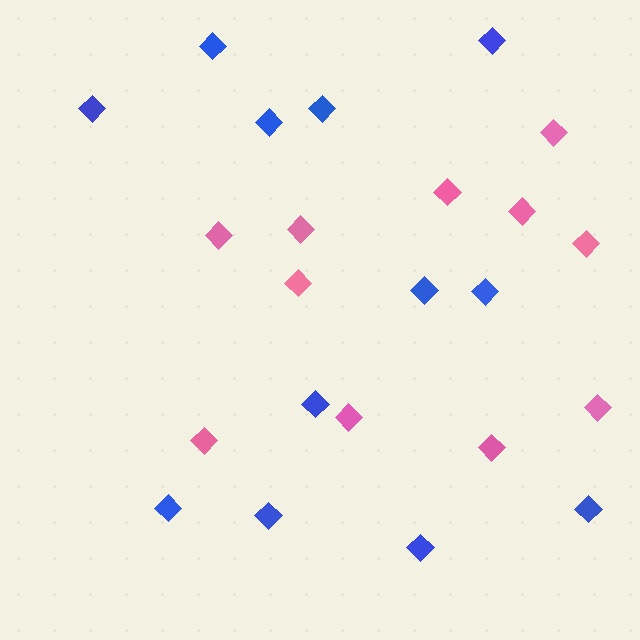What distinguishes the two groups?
There are 2 groups: one group of pink diamonds (11) and one group of blue diamonds (12).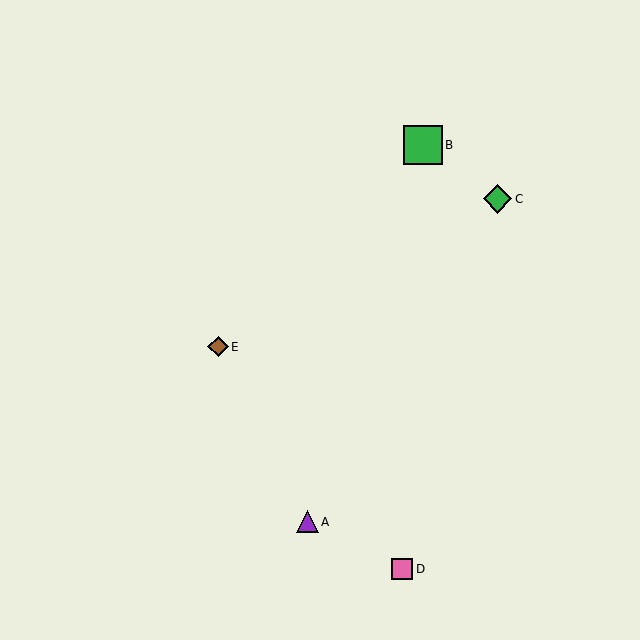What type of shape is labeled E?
Shape E is a brown diamond.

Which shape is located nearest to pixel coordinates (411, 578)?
The pink square (labeled D) at (402, 569) is nearest to that location.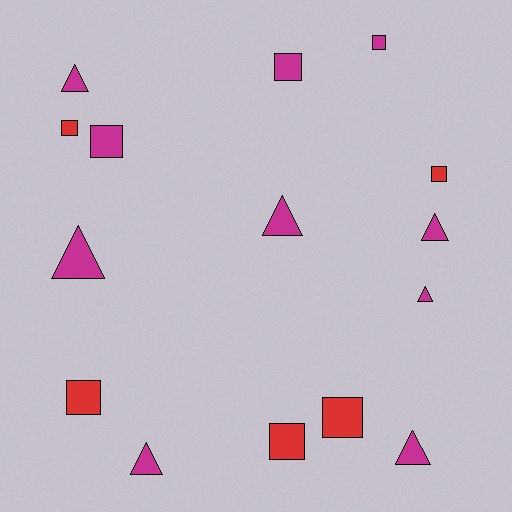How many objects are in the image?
There are 15 objects.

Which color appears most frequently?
Magenta, with 10 objects.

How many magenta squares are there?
There are 3 magenta squares.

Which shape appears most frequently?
Square, with 8 objects.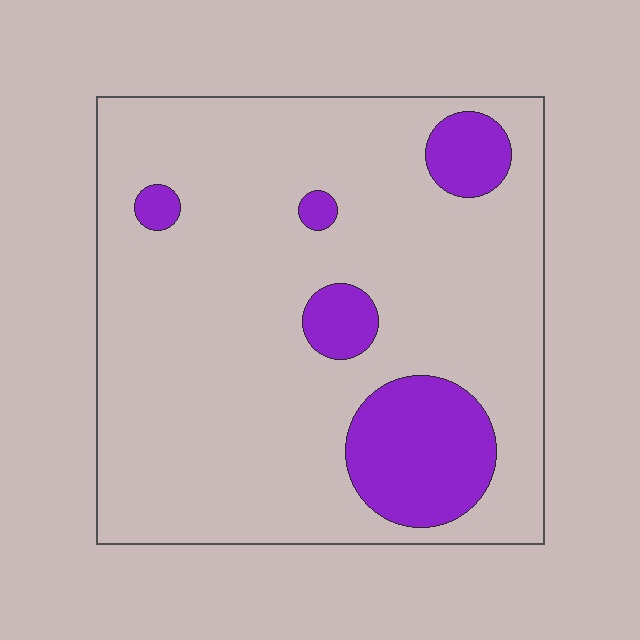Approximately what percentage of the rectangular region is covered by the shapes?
Approximately 15%.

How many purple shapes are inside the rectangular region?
5.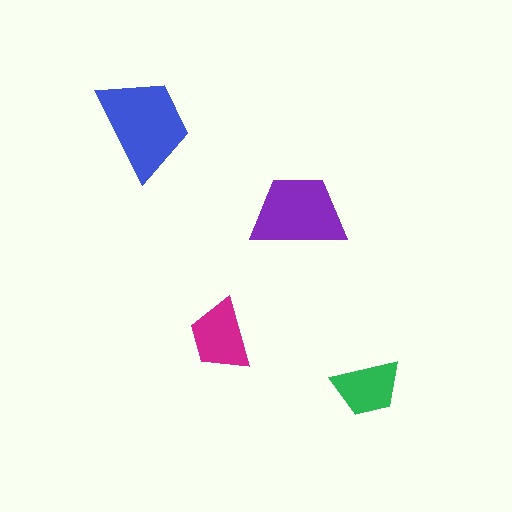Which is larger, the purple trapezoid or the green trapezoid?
The purple one.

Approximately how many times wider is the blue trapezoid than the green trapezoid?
About 1.5 times wider.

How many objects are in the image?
There are 4 objects in the image.